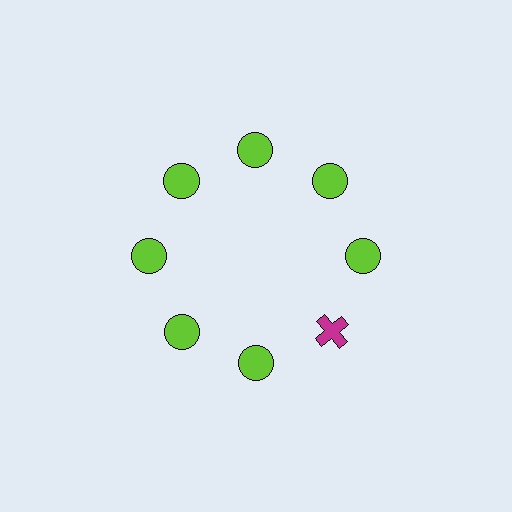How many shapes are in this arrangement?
There are 8 shapes arranged in a ring pattern.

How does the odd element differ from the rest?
It differs in both color (magenta instead of lime) and shape (cross instead of circle).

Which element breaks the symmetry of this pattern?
The magenta cross at roughly the 4 o'clock position breaks the symmetry. All other shapes are lime circles.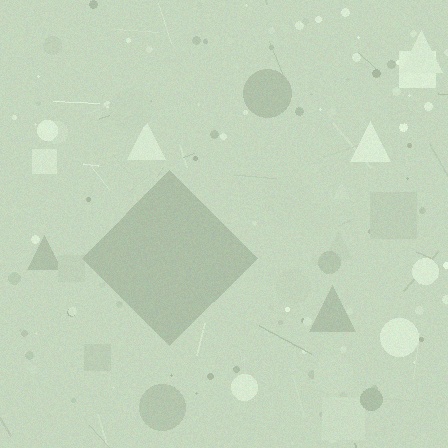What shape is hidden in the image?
A diamond is hidden in the image.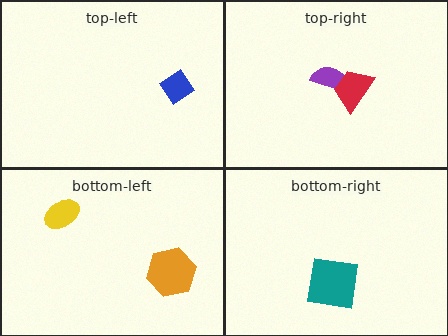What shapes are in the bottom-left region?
The orange hexagon, the yellow ellipse.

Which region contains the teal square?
The bottom-right region.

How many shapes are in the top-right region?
2.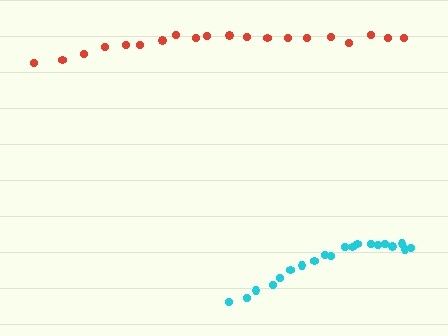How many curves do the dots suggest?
There are 2 distinct paths.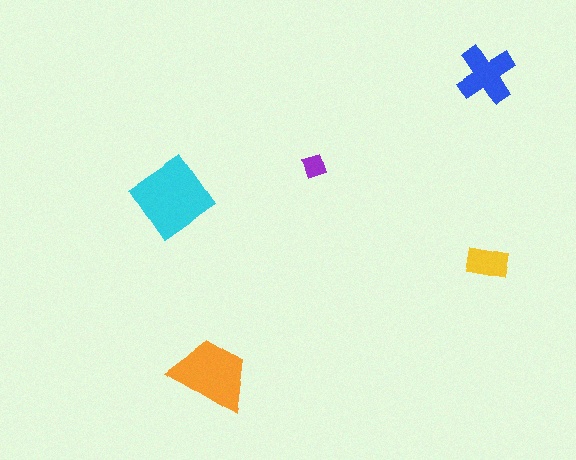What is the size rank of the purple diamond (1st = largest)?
5th.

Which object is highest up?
The blue cross is topmost.